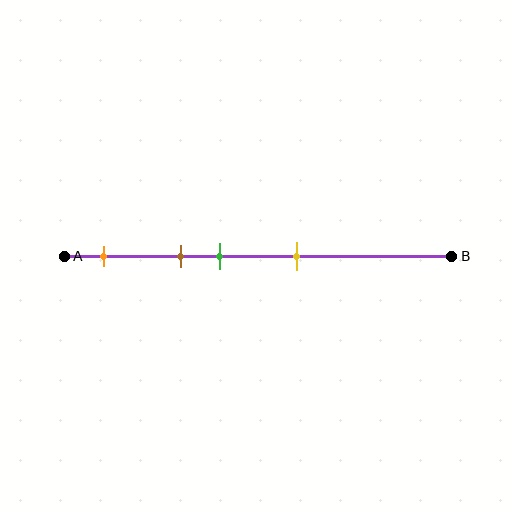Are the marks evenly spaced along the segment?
No, the marks are not evenly spaced.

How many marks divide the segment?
There are 4 marks dividing the segment.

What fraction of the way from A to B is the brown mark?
The brown mark is approximately 30% (0.3) of the way from A to B.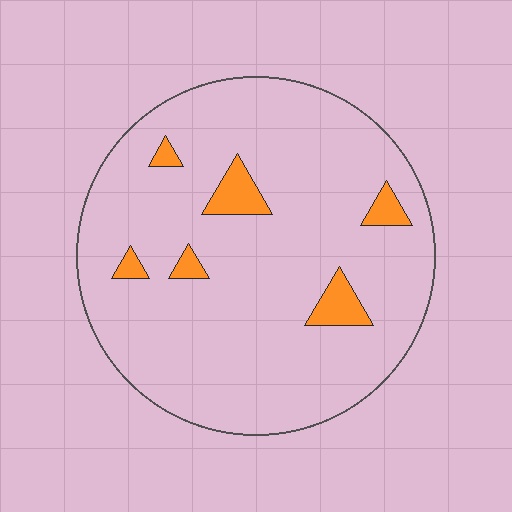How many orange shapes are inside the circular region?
6.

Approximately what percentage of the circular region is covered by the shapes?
Approximately 10%.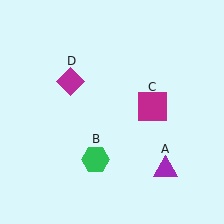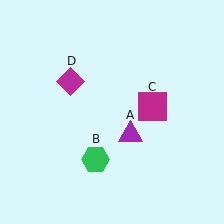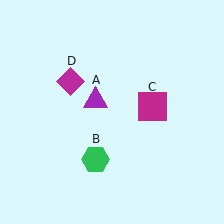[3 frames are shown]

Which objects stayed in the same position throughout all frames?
Green hexagon (object B) and magenta square (object C) and magenta diamond (object D) remained stationary.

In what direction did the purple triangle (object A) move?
The purple triangle (object A) moved up and to the left.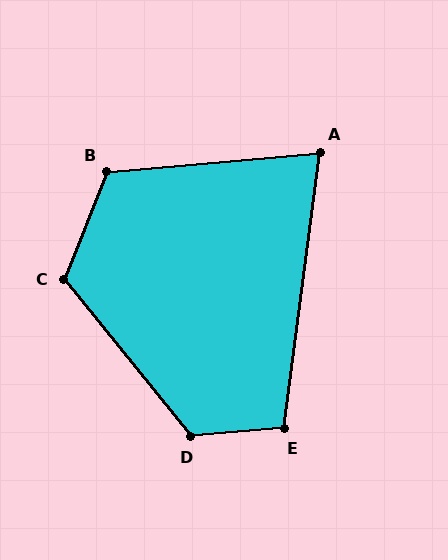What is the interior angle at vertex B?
Approximately 116 degrees (obtuse).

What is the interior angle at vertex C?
Approximately 120 degrees (obtuse).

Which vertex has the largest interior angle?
D, at approximately 124 degrees.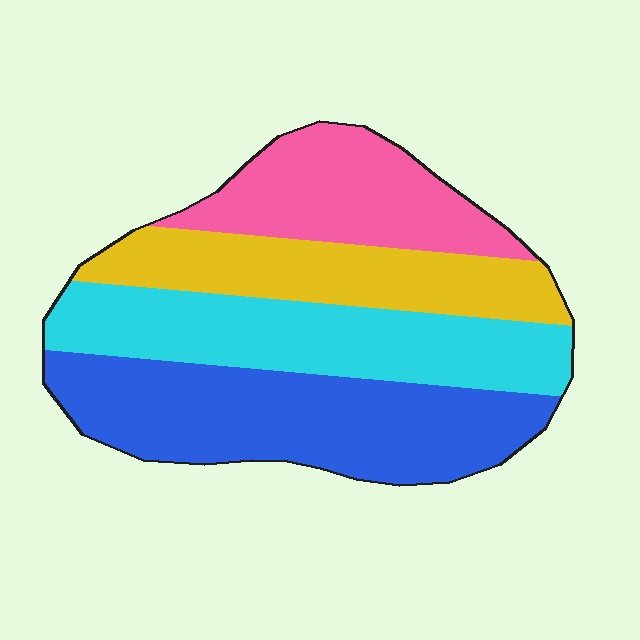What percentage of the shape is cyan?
Cyan takes up between a quarter and a half of the shape.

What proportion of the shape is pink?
Pink takes up less than a quarter of the shape.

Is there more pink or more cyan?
Cyan.